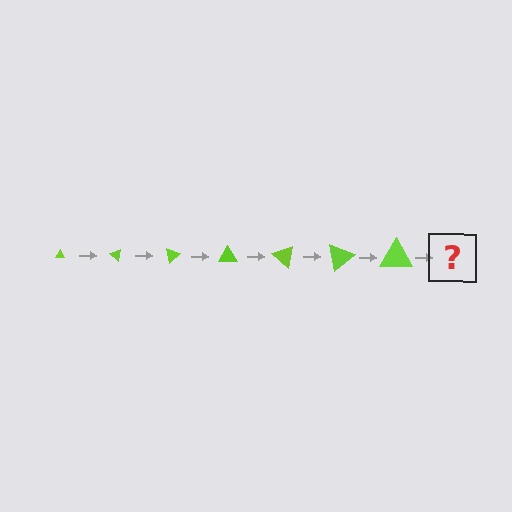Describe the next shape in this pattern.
It should be a triangle, larger than the previous one and rotated 280 degrees from the start.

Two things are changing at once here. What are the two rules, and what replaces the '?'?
The two rules are that the triangle grows larger each step and it rotates 40 degrees each step. The '?' should be a triangle, larger than the previous one and rotated 280 degrees from the start.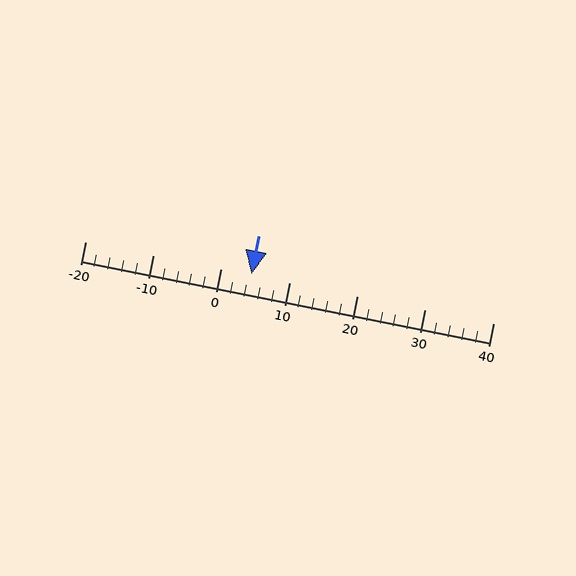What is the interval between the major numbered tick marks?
The major tick marks are spaced 10 units apart.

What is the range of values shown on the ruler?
The ruler shows values from -20 to 40.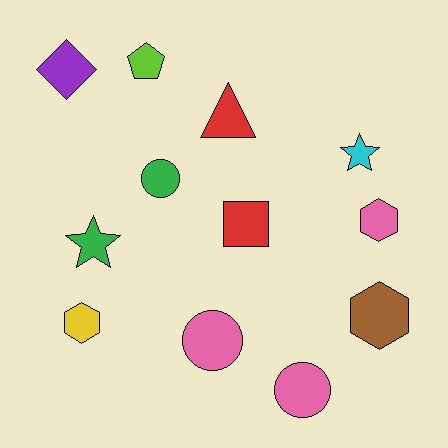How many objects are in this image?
There are 12 objects.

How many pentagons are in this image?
There is 1 pentagon.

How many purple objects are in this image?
There is 1 purple object.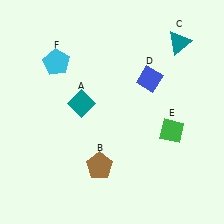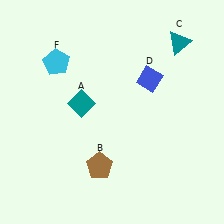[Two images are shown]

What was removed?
The green diamond (E) was removed in Image 2.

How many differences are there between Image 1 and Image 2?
There is 1 difference between the two images.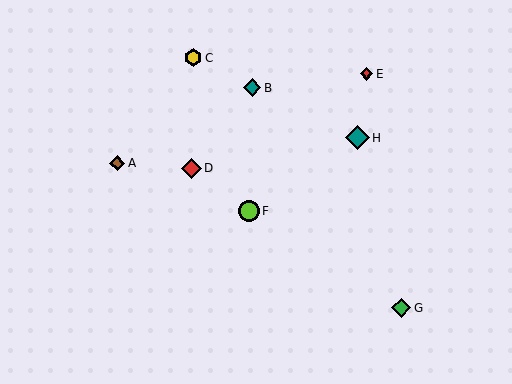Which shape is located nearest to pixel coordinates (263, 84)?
The teal diamond (labeled B) at (252, 88) is nearest to that location.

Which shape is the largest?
The teal diamond (labeled H) is the largest.